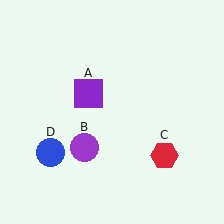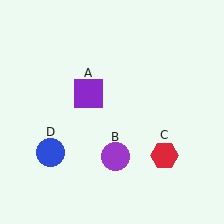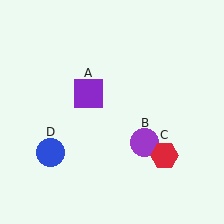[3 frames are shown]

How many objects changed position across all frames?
1 object changed position: purple circle (object B).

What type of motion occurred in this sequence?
The purple circle (object B) rotated counterclockwise around the center of the scene.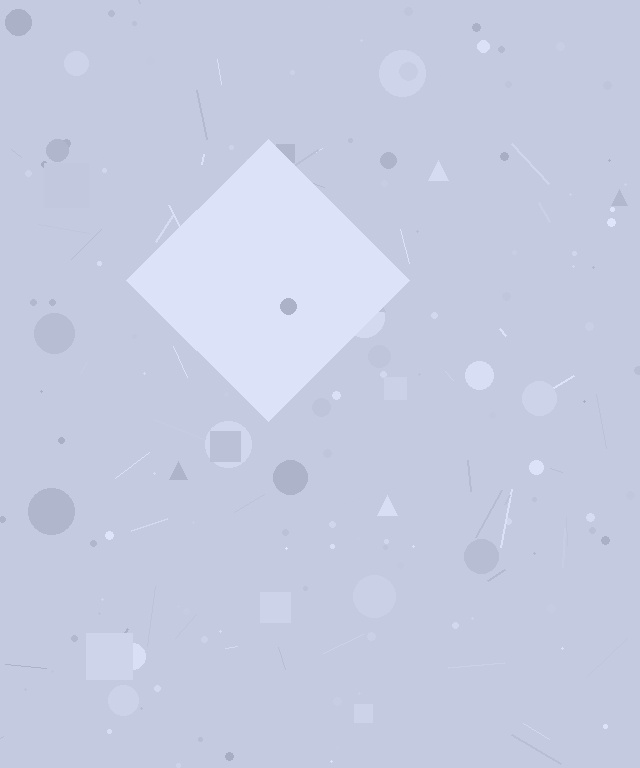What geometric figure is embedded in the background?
A diamond is embedded in the background.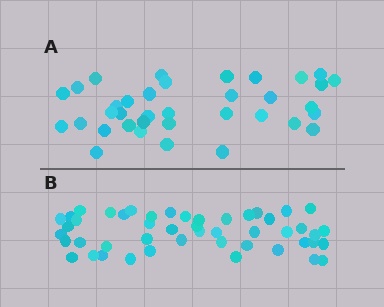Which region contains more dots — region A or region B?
Region B (the bottom region) has more dots.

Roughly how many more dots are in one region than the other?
Region B has roughly 12 or so more dots than region A.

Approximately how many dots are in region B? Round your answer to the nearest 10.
About 50 dots. (The exact count is 48, which rounds to 50.)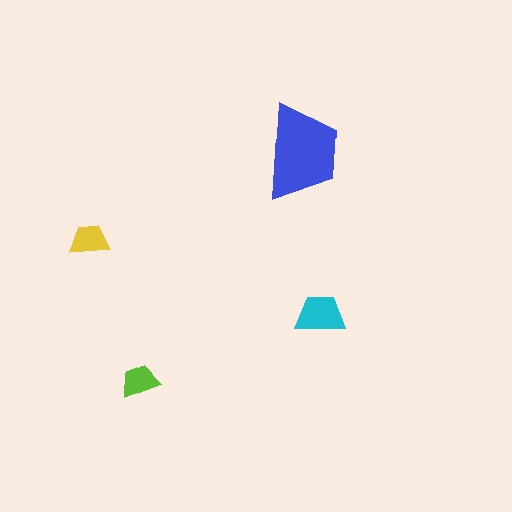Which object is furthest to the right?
The cyan trapezoid is rightmost.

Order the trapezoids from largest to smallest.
the blue one, the cyan one, the yellow one, the lime one.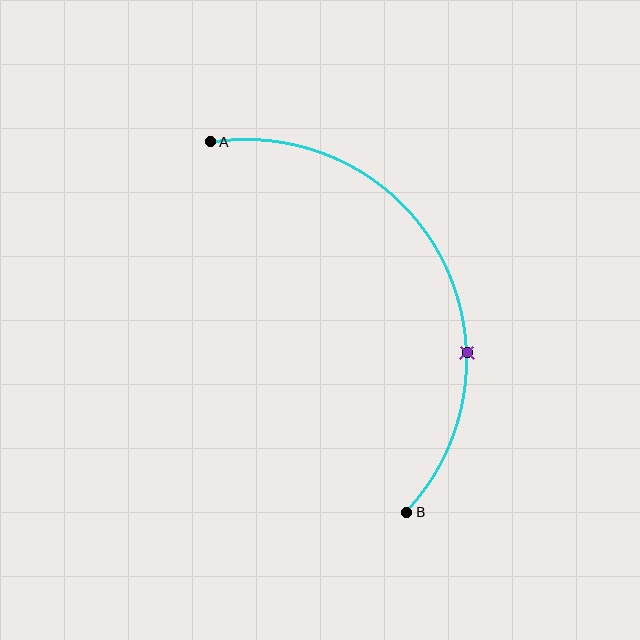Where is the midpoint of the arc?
The arc midpoint is the point on the curve farthest from the straight line joining A and B. It sits to the right of that line.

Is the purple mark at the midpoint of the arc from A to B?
No. The purple mark lies on the arc but is closer to endpoint B. The arc midpoint would be at the point on the curve equidistant along the arc from both A and B.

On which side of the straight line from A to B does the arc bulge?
The arc bulges to the right of the straight line connecting A and B.